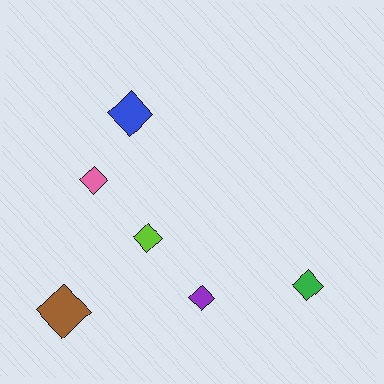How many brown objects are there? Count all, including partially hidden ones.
There is 1 brown object.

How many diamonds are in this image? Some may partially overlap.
There are 6 diamonds.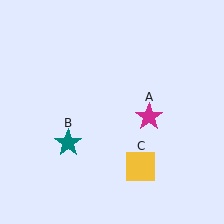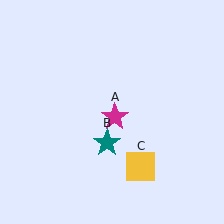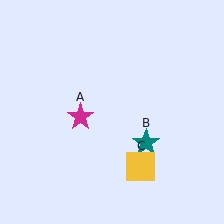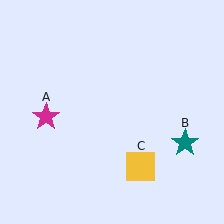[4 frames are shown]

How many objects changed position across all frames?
2 objects changed position: magenta star (object A), teal star (object B).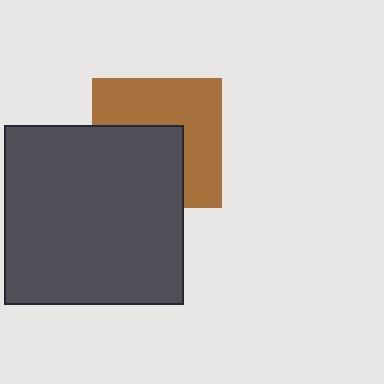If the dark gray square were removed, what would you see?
You would see the complete brown square.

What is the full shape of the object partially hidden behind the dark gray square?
The partially hidden object is a brown square.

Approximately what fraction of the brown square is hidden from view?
Roughly 45% of the brown square is hidden behind the dark gray square.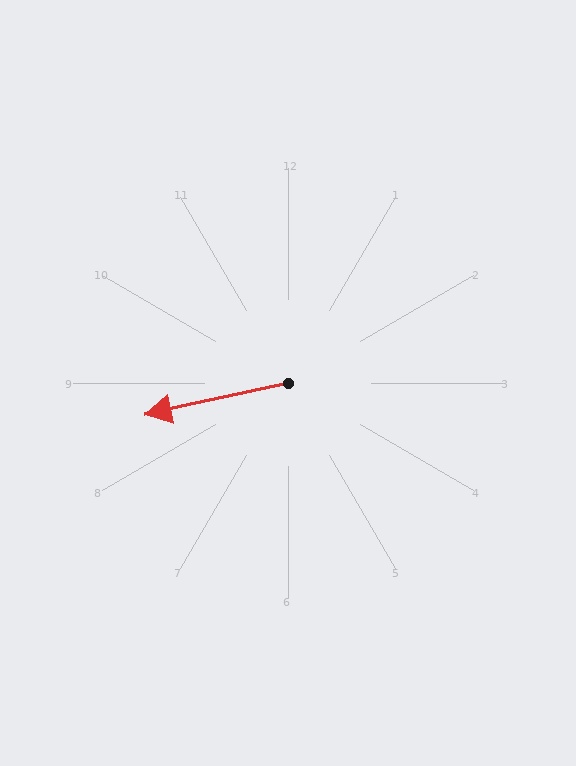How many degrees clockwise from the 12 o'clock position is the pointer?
Approximately 258 degrees.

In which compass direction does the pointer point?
West.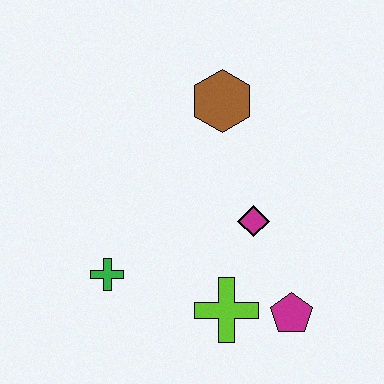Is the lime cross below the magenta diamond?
Yes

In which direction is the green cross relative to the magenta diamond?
The green cross is to the left of the magenta diamond.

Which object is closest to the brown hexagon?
The magenta diamond is closest to the brown hexagon.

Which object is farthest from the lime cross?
The brown hexagon is farthest from the lime cross.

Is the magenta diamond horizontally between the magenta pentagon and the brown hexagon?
Yes